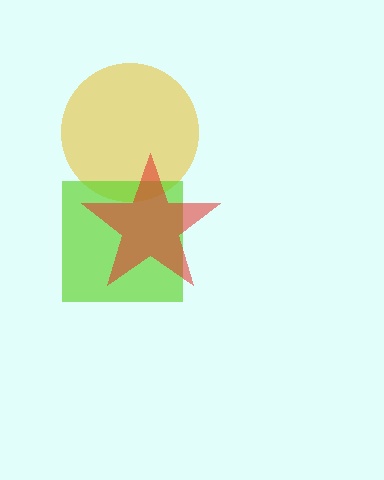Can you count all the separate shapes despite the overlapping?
Yes, there are 3 separate shapes.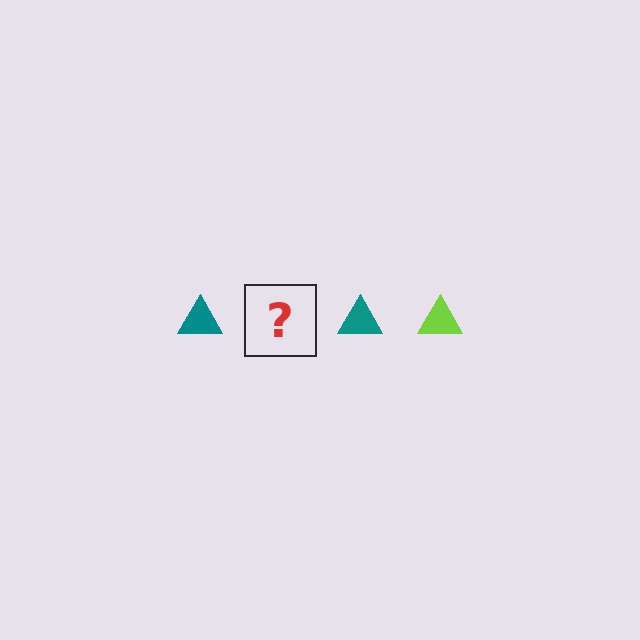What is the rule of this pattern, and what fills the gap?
The rule is that the pattern cycles through teal, lime triangles. The gap should be filled with a lime triangle.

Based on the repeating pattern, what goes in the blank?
The blank should be a lime triangle.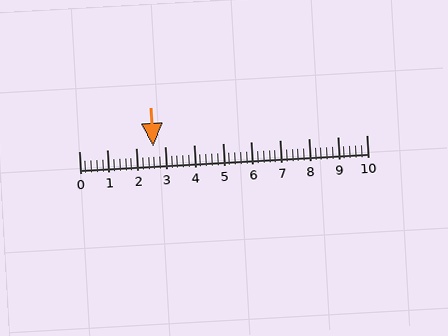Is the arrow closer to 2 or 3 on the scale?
The arrow is closer to 3.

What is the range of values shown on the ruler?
The ruler shows values from 0 to 10.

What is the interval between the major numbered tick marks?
The major tick marks are spaced 1 units apart.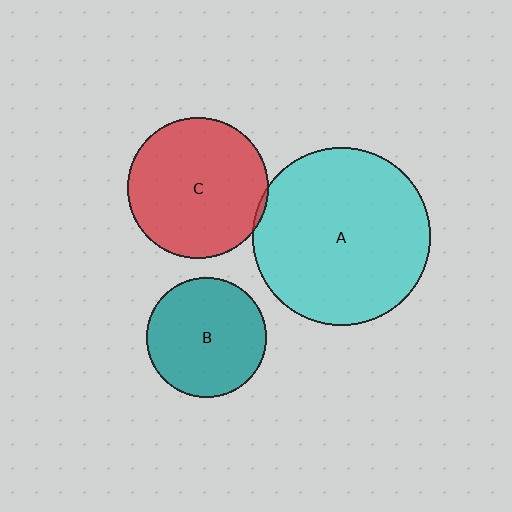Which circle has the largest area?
Circle A (cyan).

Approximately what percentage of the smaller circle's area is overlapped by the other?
Approximately 5%.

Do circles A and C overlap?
Yes.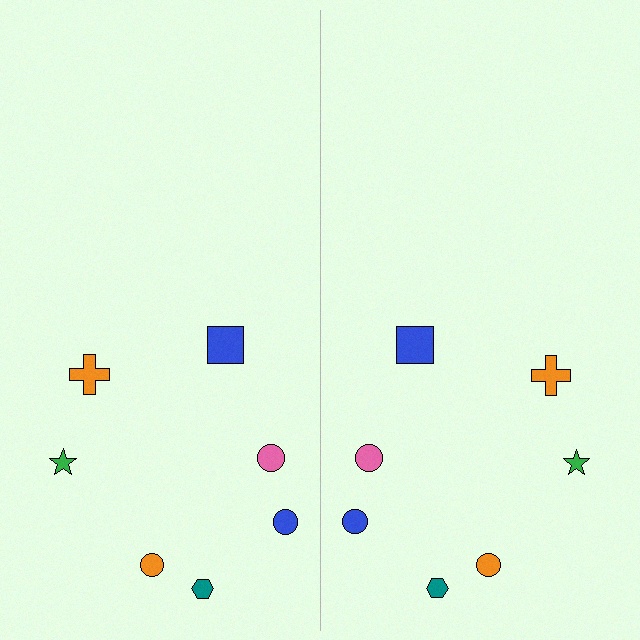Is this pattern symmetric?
Yes, this pattern has bilateral (reflection) symmetry.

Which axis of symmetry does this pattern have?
The pattern has a vertical axis of symmetry running through the center of the image.